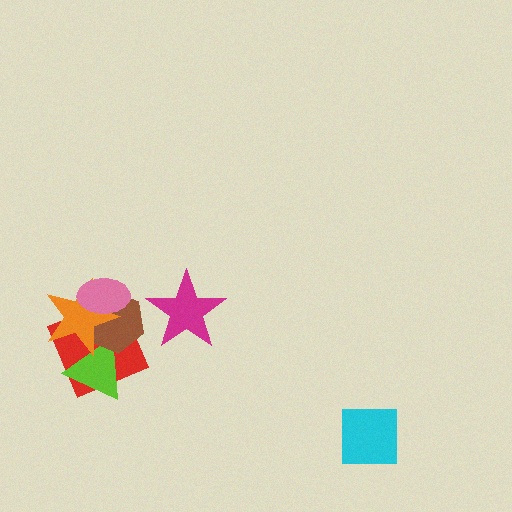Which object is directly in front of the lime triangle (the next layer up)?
The brown hexagon is directly in front of the lime triangle.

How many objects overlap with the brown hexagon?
4 objects overlap with the brown hexagon.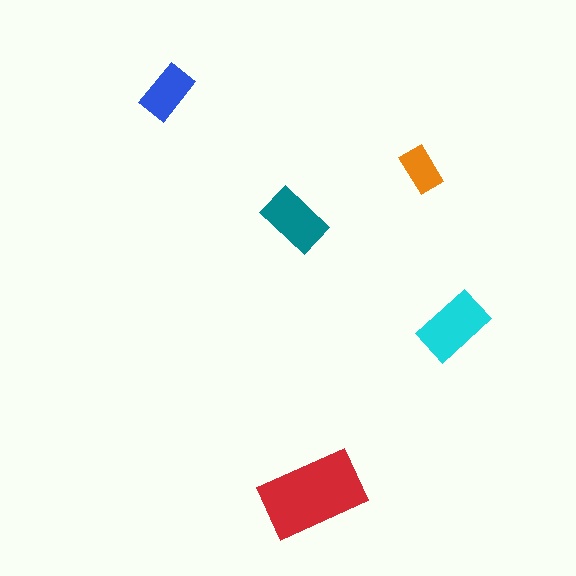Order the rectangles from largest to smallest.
the red one, the cyan one, the teal one, the blue one, the orange one.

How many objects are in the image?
There are 5 objects in the image.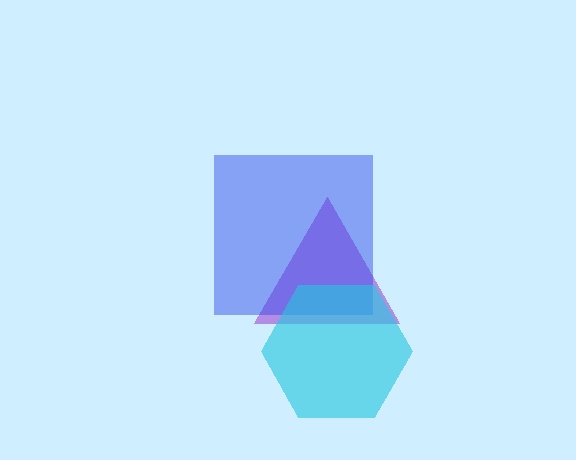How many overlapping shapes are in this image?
There are 3 overlapping shapes in the image.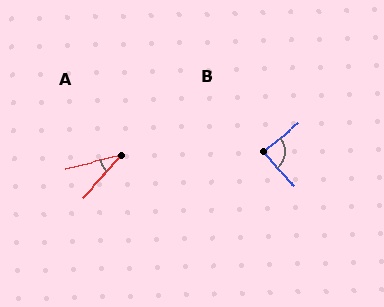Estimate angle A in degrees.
Approximately 33 degrees.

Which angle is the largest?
B, at approximately 88 degrees.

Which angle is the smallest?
A, at approximately 33 degrees.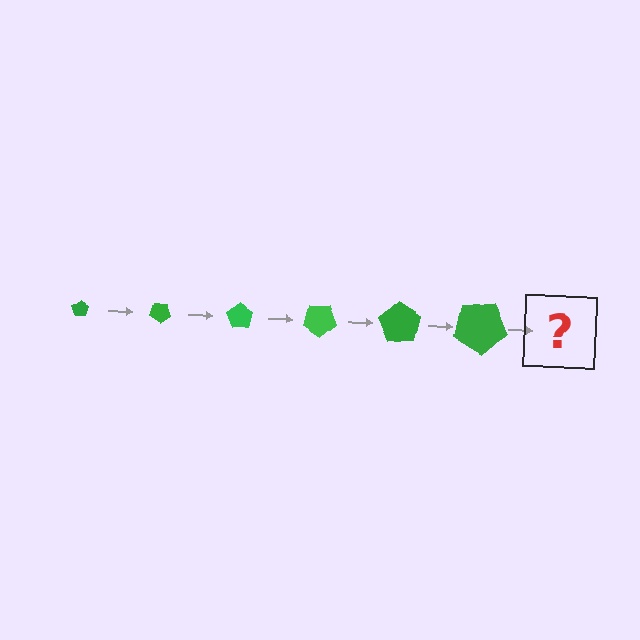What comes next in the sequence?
The next element should be a pentagon, larger than the previous one and rotated 210 degrees from the start.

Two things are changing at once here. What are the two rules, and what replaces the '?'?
The two rules are that the pentagon grows larger each step and it rotates 35 degrees each step. The '?' should be a pentagon, larger than the previous one and rotated 210 degrees from the start.